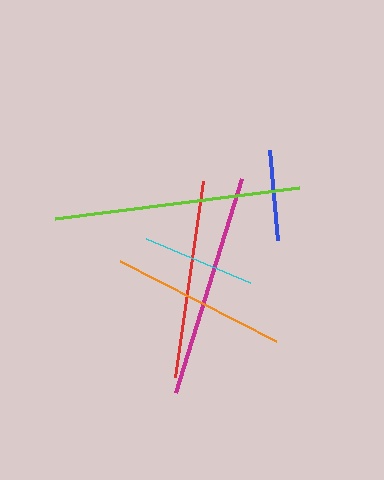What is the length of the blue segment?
The blue segment is approximately 91 pixels long.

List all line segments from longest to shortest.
From longest to shortest: lime, magenta, red, orange, cyan, blue.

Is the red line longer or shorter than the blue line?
The red line is longer than the blue line.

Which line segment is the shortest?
The blue line is the shortest at approximately 91 pixels.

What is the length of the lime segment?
The lime segment is approximately 247 pixels long.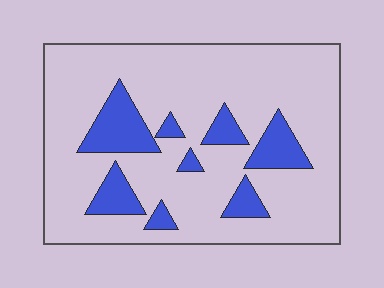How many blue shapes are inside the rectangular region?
8.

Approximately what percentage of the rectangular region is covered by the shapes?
Approximately 20%.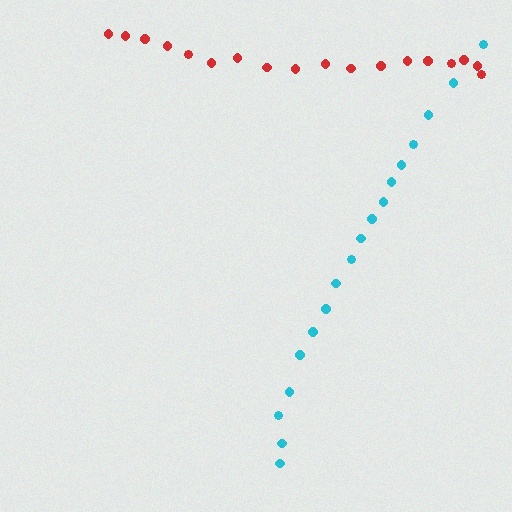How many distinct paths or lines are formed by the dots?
There are 2 distinct paths.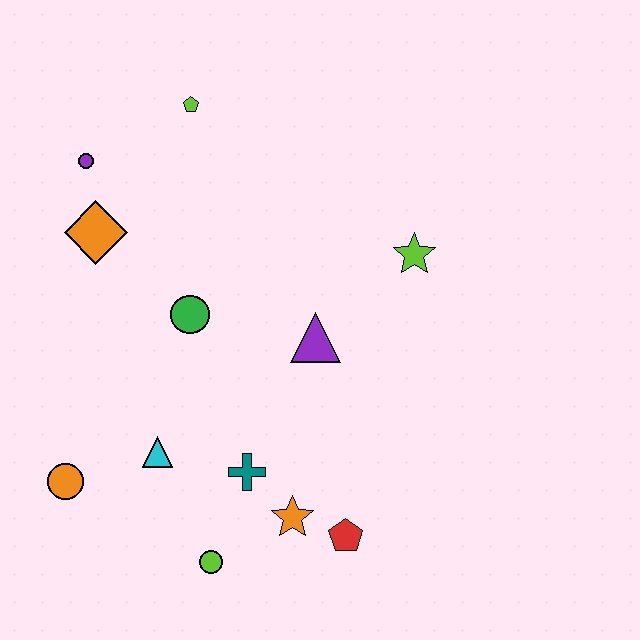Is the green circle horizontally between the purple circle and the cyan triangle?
No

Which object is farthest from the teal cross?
The lime pentagon is farthest from the teal cross.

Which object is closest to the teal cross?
The orange star is closest to the teal cross.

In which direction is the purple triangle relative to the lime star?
The purple triangle is to the left of the lime star.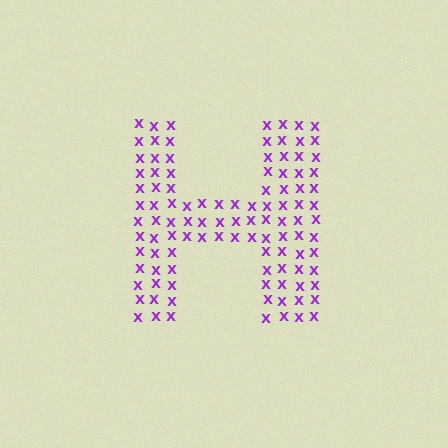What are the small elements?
The small elements are letter X's.